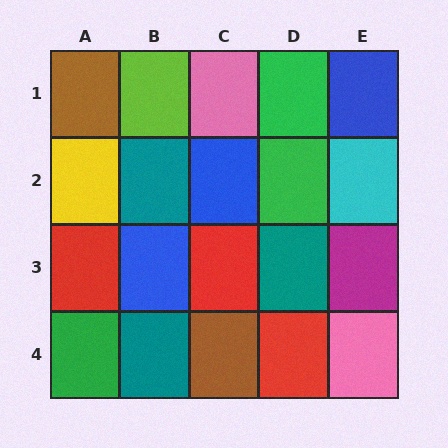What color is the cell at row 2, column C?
Blue.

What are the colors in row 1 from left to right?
Brown, lime, pink, green, blue.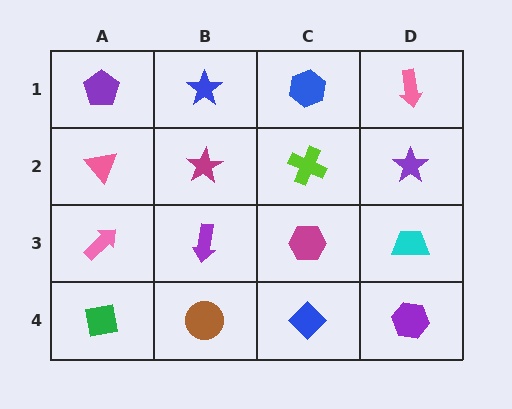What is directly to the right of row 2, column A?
A magenta star.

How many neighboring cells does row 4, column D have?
2.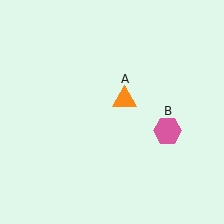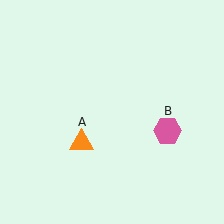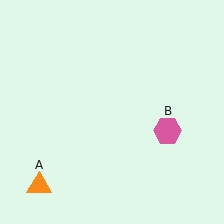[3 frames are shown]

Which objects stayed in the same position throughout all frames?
Pink hexagon (object B) remained stationary.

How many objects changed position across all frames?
1 object changed position: orange triangle (object A).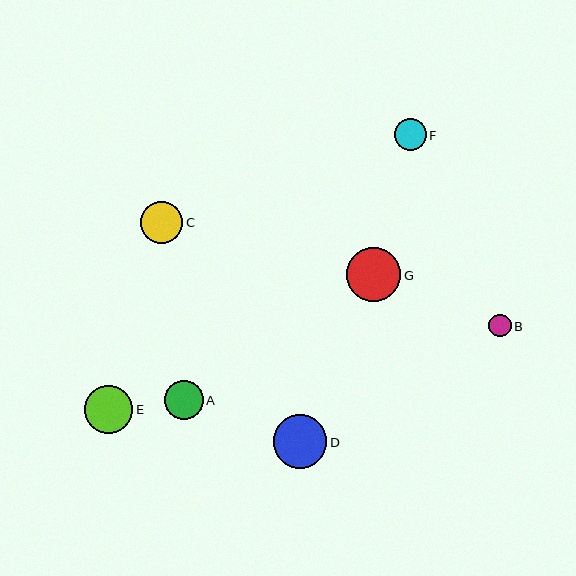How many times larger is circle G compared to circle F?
Circle G is approximately 1.7 times the size of circle F.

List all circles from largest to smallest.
From largest to smallest: G, D, E, C, A, F, B.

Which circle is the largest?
Circle G is the largest with a size of approximately 54 pixels.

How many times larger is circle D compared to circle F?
Circle D is approximately 1.7 times the size of circle F.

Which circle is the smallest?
Circle B is the smallest with a size of approximately 23 pixels.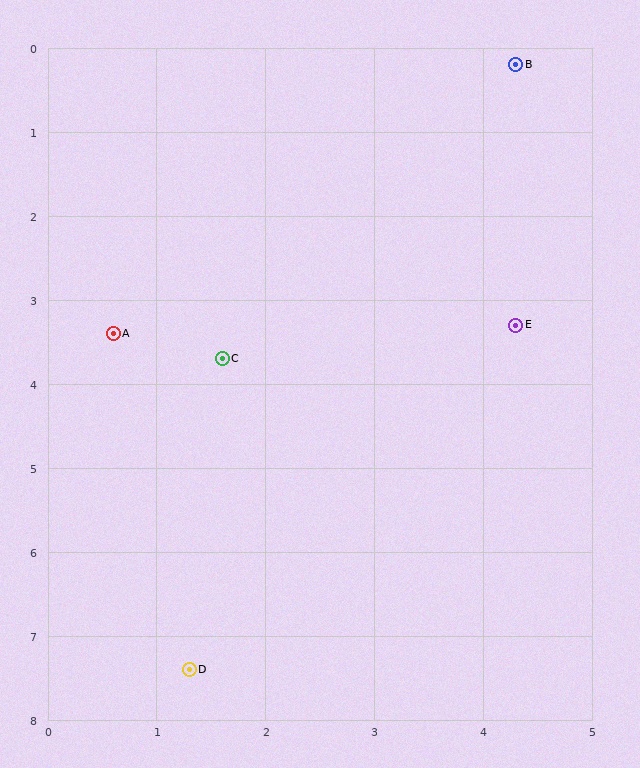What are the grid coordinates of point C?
Point C is at approximately (1.6, 3.7).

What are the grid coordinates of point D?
Point D is at approximately (1.3, 7.4).